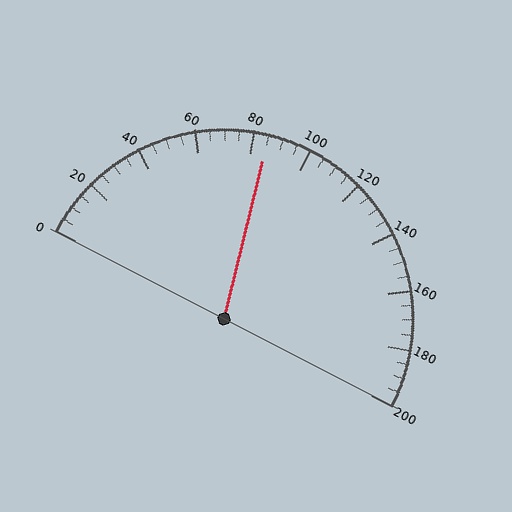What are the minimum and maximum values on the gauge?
The gauge ranges from 0 to 200.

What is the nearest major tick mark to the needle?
The nearest major tick mark is 80.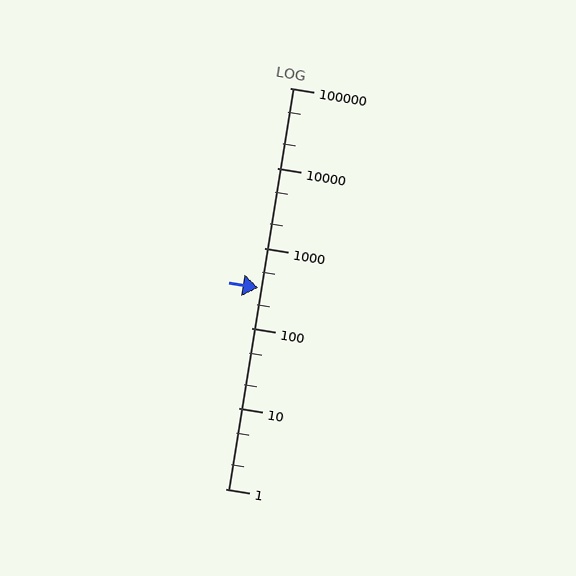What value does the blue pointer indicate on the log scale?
The pointer indicates approximately 320.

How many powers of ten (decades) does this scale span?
The scale spans 5 decades, from 1 to 100000.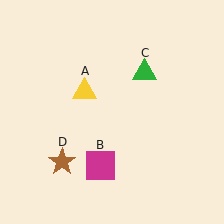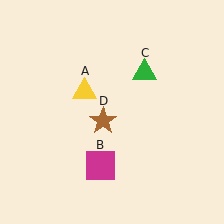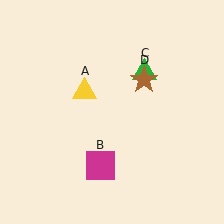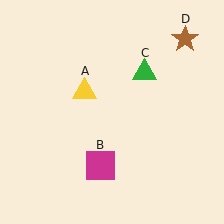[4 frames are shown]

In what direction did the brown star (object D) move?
The brown star (object D) moved up and to the right.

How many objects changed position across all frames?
1 object changed position: brown star (object D).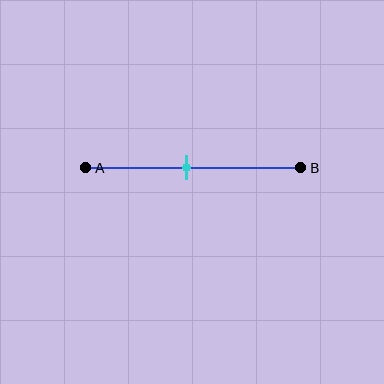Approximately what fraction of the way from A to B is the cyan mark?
The cyan mark is approximately 45% of the way from A to B.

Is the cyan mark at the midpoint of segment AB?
Yes, the mark is approximately at the midpoint.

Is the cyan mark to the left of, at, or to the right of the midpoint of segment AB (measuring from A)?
The cyan mark is approximately at the midpoint of segment AB.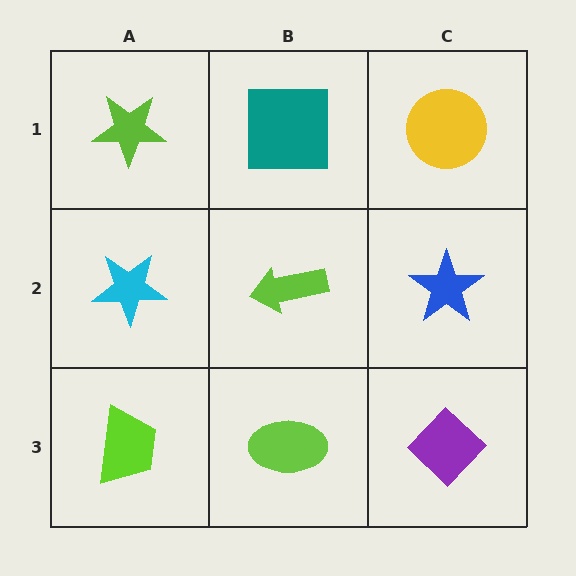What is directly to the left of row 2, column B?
A cyan star.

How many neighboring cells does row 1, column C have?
2.